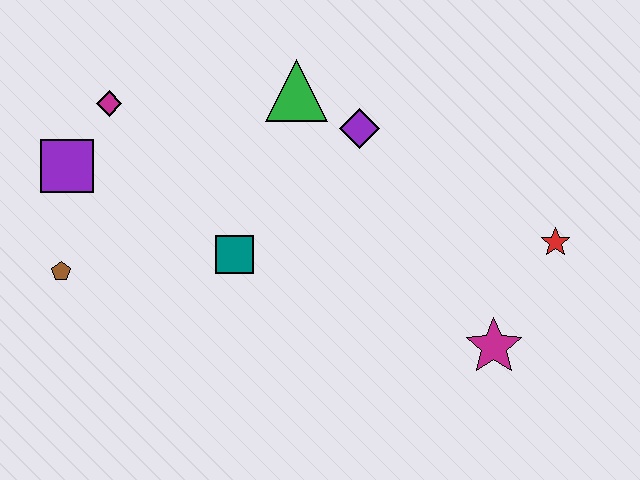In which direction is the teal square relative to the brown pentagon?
The teal square is to the right of the brown pentagon.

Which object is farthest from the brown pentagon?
The red star is farthest from the brown pentagon.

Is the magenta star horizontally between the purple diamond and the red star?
Yes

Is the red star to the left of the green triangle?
No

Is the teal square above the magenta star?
Yes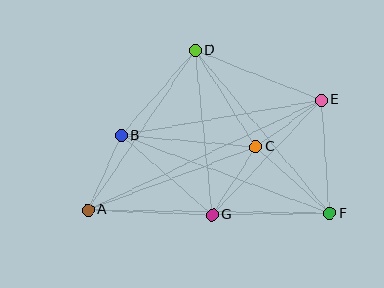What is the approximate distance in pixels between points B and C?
The distance between B and C is approximately 135 pixels.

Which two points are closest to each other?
Points C and E are closest to each other.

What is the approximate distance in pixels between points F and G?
The distance between F and G is approximately 117 pixels.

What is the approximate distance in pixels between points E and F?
The distance between E and F is approximately 114 pixels.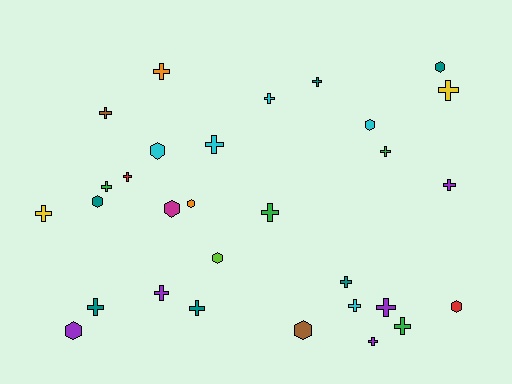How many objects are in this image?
There are 30 objects.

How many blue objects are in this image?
There are no blue objects.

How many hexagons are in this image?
There are 10 hexagons.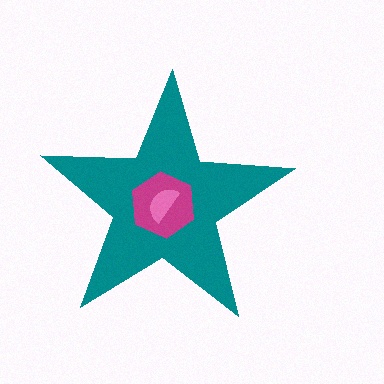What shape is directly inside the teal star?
The magenta hexagon.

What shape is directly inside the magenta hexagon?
The pink semicircle.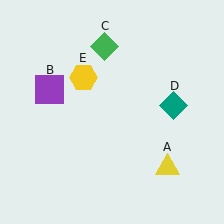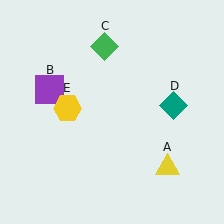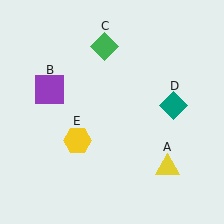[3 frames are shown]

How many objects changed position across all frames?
1 object changed position: yellow hexagon (object E).